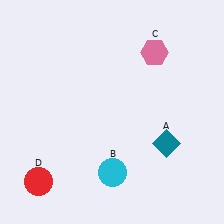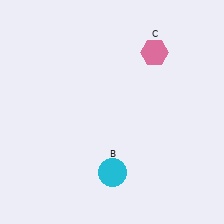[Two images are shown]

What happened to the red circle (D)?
The red circle (D) was removed in Image 2. It was in the bottom-left area of Image 1.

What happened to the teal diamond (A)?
The teal diamond (A) was removed in Image 2. It was in the bottom-right area of Image 1.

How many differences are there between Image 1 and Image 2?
There are 2 differences between the two images.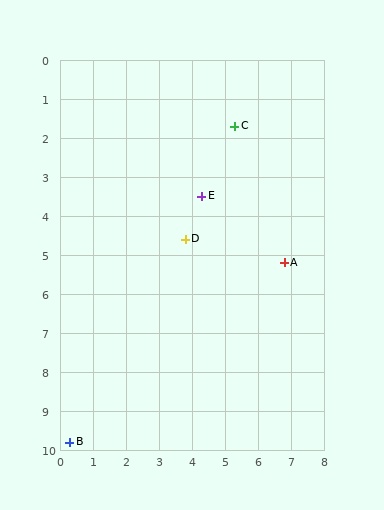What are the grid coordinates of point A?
Point A is at approximately (6.8, 5.2).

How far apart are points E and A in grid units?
Points E and A are about 3.0 grid units apart.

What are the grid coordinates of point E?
Point E is at approximately (4.3, 3.5).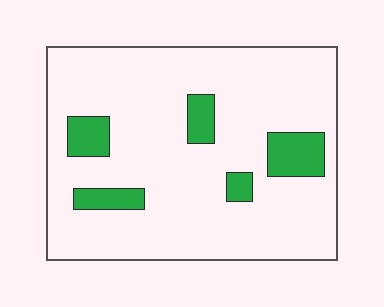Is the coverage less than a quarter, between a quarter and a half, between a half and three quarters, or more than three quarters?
Less than a quarter.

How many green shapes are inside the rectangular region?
5.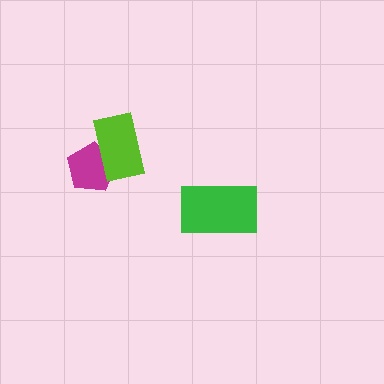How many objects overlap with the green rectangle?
0 objects overlap with the green rectangle.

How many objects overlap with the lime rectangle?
1 object overlaps with the lime rectangle.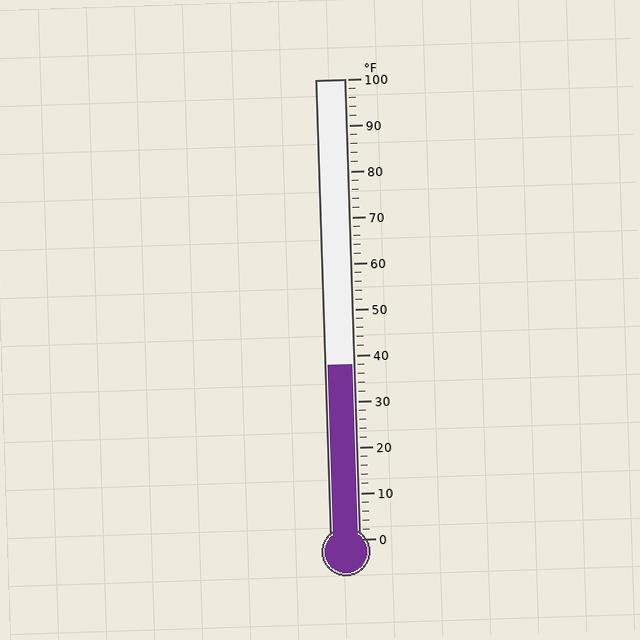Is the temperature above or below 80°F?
The temperature is below 80°F.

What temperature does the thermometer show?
The thermometer shows approximately 38°F.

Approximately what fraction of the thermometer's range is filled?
The thermometer is filled to approximately 40% of its range.